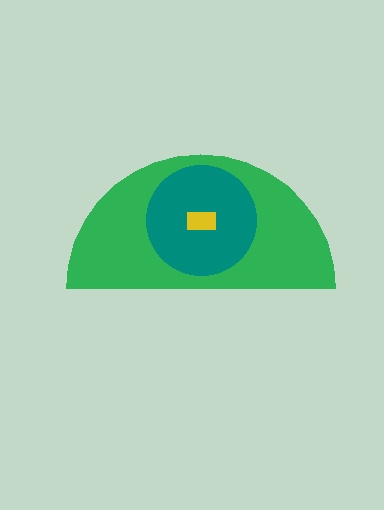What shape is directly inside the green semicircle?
The teal circle.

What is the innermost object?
The yellow rectangle.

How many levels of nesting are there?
3.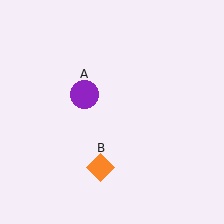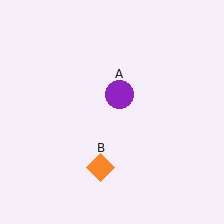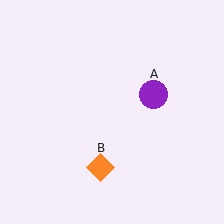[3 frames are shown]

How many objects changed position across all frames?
1 object changed position: purple circle (object A).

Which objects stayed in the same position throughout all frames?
Orange diamond (object B) remained stationary.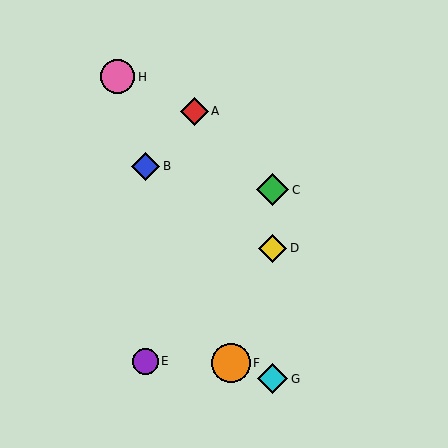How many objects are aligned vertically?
3 objects (C, D, G) are aligned vertically.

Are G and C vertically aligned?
Yes, both are at x≈273.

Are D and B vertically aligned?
No, D is at x≈273 and B is at x≈146.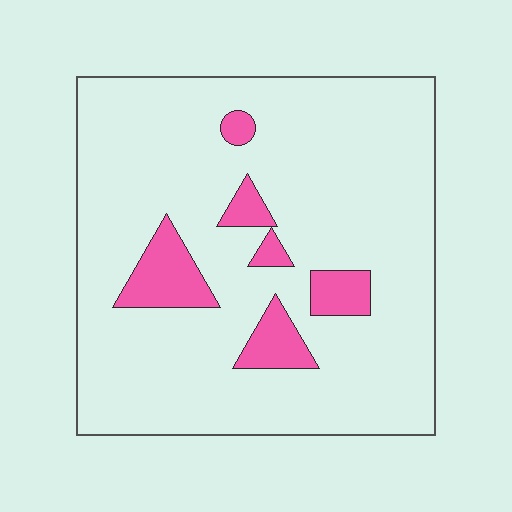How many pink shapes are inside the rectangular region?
6.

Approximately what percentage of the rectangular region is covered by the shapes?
Approximately 10%.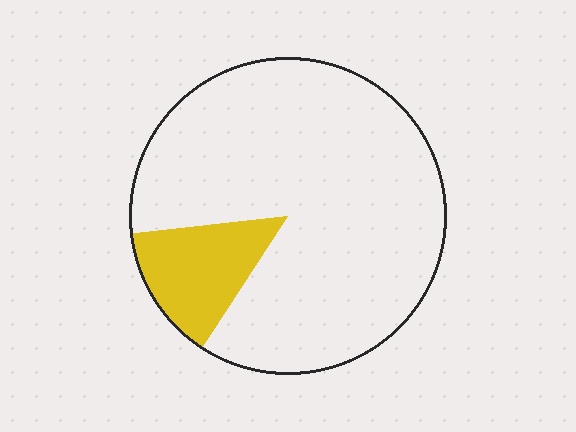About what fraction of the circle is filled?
About one eighth (1/8).